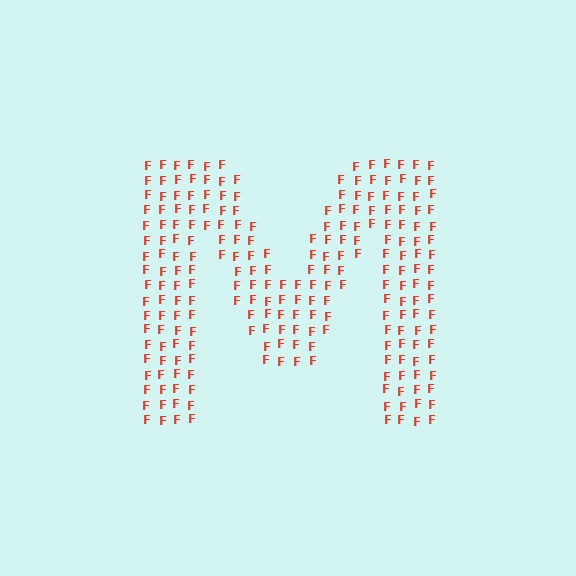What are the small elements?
The small elements are letter F's.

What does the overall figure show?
The overall figure shows the letter M.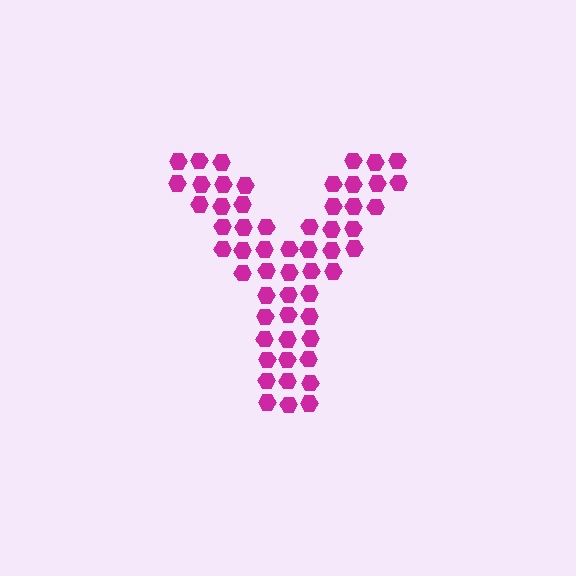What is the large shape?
The large shape is the letter Y.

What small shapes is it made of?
It is made of small hexagons.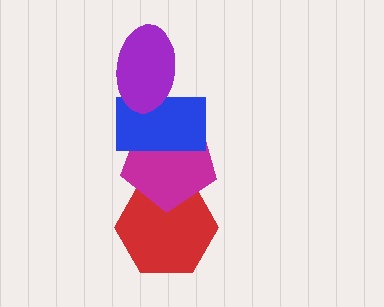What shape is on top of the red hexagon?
The magenta pentagon is on top of the red hexagon.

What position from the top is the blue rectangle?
The blue rectangle is 2nd from the top.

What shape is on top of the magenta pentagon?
The blue rectangle is on top of the magenta pentagon.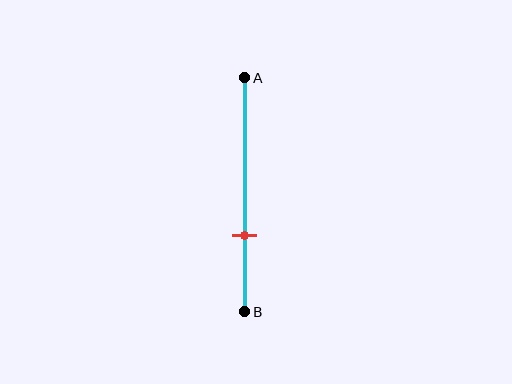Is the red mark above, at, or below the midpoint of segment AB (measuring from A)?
The red mark is below the midpoint of segment AB.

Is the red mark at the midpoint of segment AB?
No, the mark is at about 65% from A, not at the 50% midpoint.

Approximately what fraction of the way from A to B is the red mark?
The red mark is approximately 65% of the way from A to B.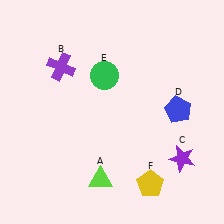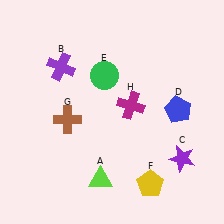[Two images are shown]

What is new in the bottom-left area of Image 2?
A brown cross (G) was added in the bottom-left area of Image 2.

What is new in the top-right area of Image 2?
A magenta cross (H) was added in the top-right area of Image 2.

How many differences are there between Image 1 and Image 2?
There are 2 differences between the two images.